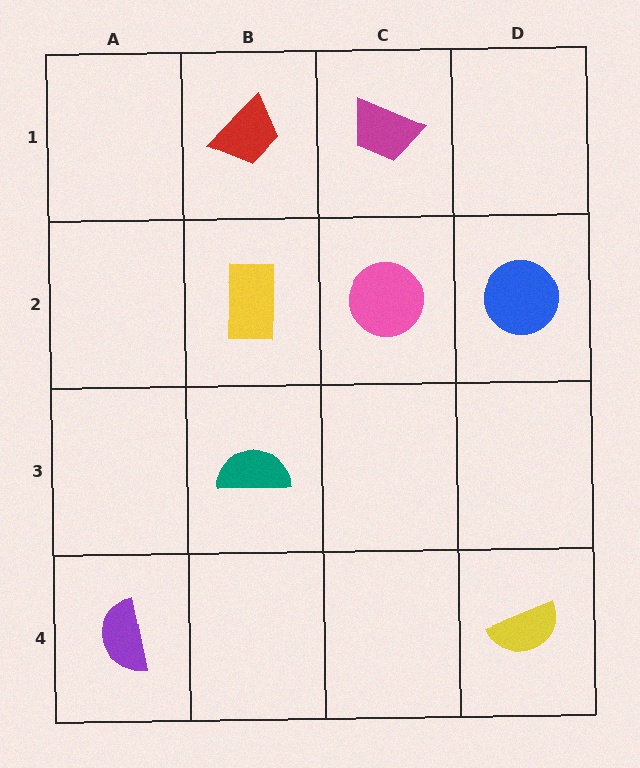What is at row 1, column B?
A red trapezoid.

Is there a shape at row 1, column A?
No, that cell is empty.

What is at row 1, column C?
A magenta trapezoid.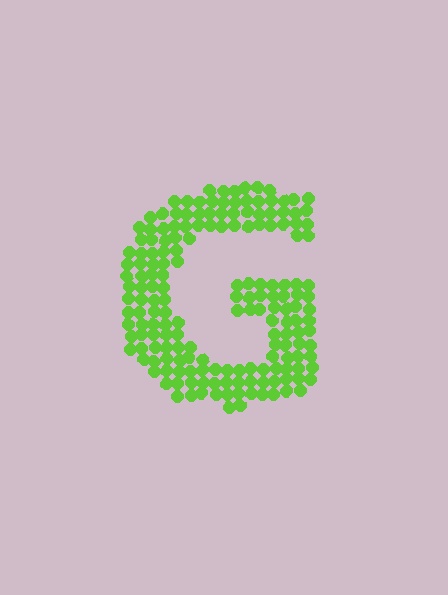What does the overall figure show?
The overall figure shows the letter G.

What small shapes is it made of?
It is made of small circles.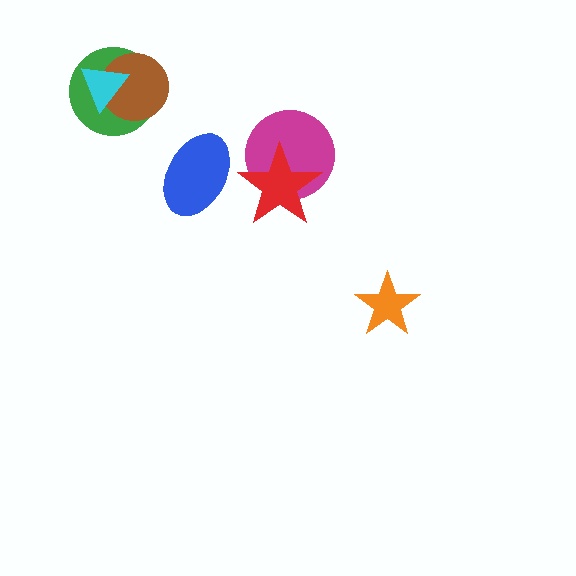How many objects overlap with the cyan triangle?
2 objects overlap with the cyan triangle.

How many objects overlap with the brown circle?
2 objects overlap with the brown circle.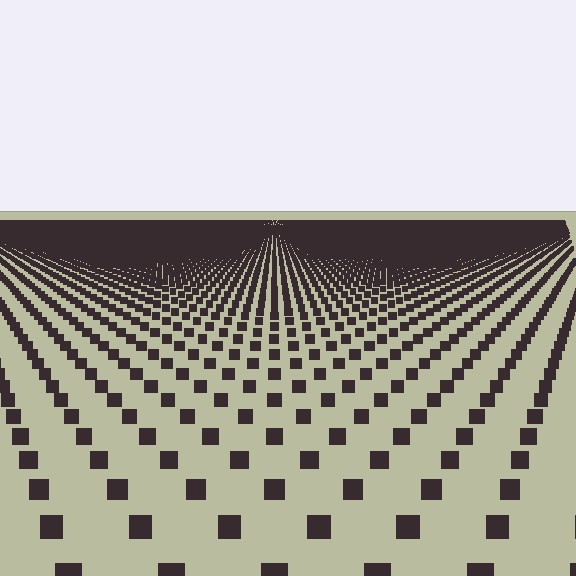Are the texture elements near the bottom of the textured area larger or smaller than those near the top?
Larger. Near the bottom, elements are closer to the viewer and appear at a bigger on-screen size.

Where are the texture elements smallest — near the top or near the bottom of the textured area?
Near the top.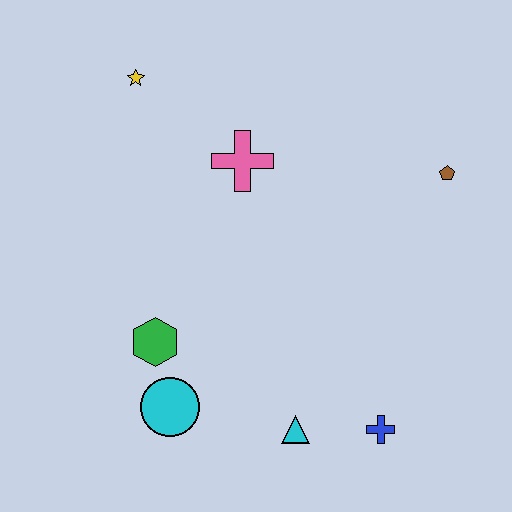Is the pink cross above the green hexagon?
Yes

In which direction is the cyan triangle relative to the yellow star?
The cyan triangle is below the yellow star.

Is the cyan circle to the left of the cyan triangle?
Yes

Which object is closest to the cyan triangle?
The blue cross is closest to the cyan triangle.